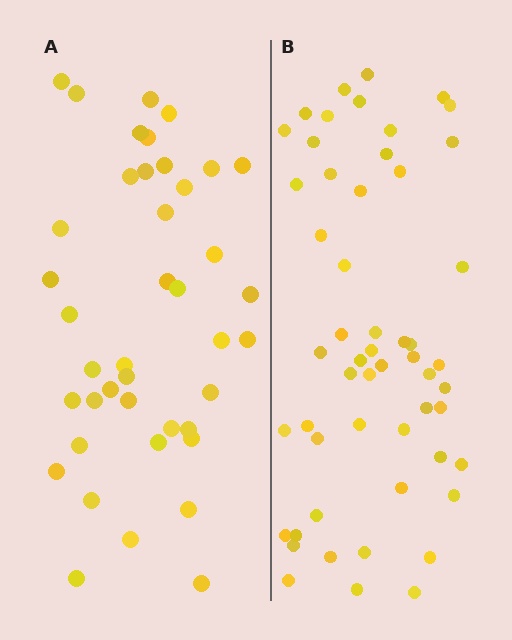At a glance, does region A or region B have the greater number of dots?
Region B (the right region) has more dots.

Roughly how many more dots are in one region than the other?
Region B has approximately 15 more dots than region A.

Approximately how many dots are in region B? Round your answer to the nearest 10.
About 50 dots. (The exact count is 54, which rounds to 50.)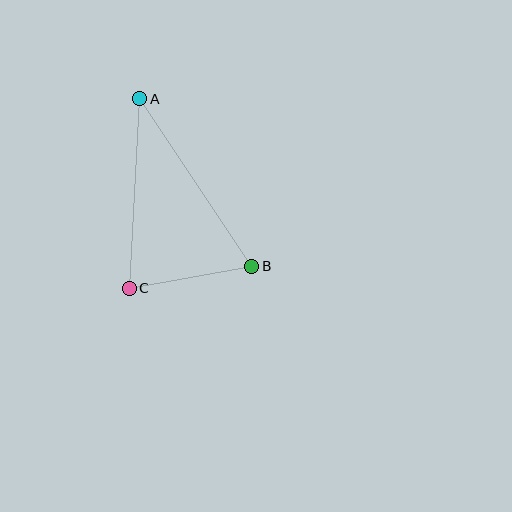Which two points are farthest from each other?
Points A and B are farthest from each other.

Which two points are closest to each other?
Points B and C are closest to each other.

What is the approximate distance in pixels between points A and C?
The distance between A and C is approximately 190 pixels.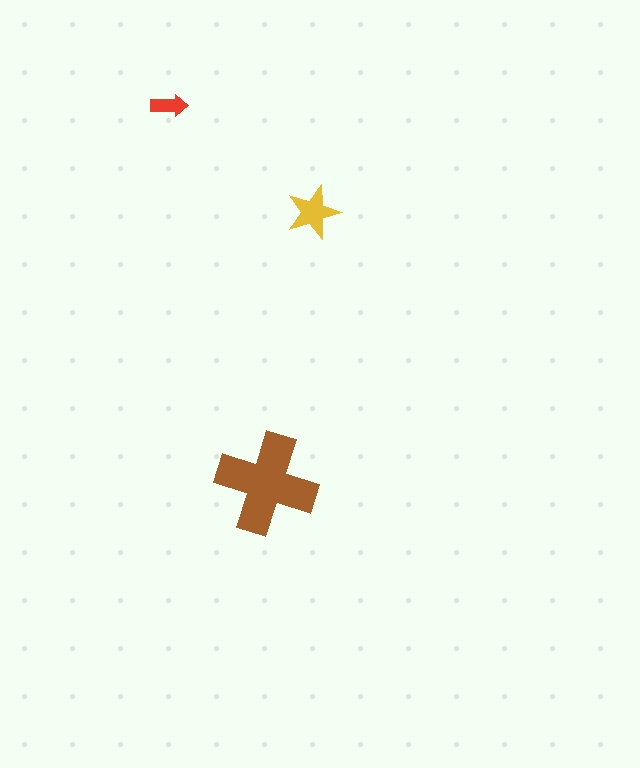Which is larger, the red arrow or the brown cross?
The brown cross.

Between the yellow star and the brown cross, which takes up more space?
The brown cross.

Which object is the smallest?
The red arrow.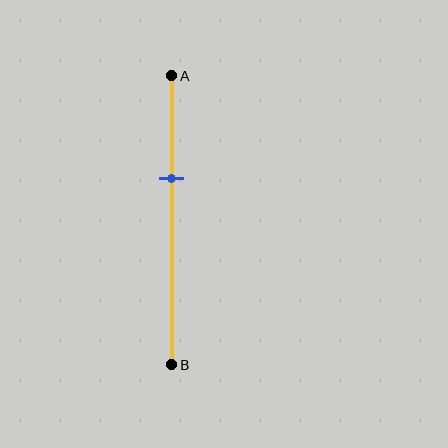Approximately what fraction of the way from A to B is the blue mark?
The blue mark is approximately 35% of the way from A to B.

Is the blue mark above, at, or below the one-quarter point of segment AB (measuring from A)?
The blue mark is below the one-quarter point of segment AB.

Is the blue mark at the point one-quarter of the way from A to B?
No, the mark is at about 35% from A, not at the 25% one-quarter point.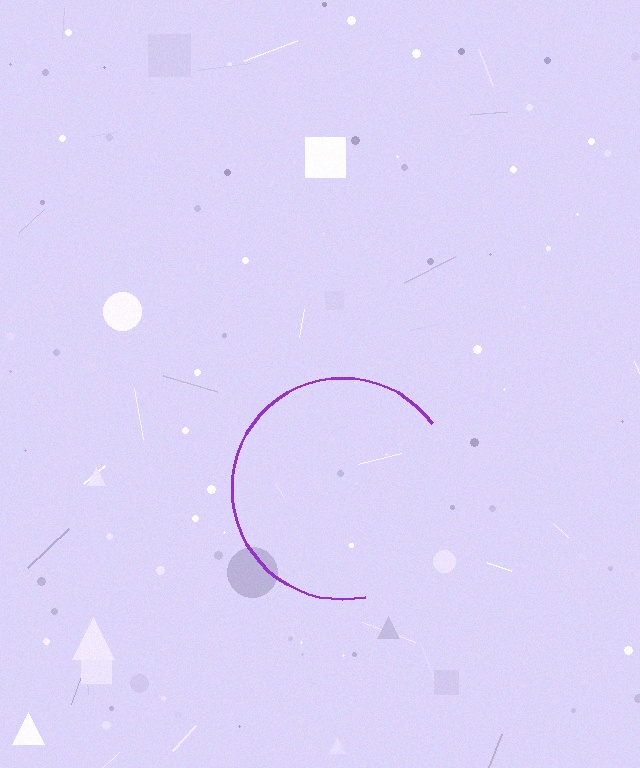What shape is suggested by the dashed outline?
The dashed outline suggests a circle.